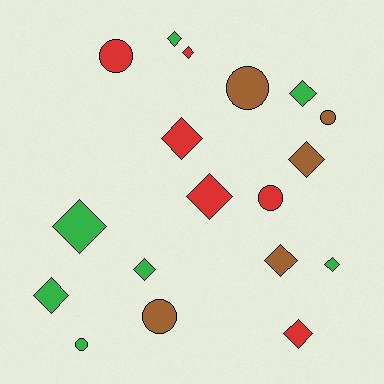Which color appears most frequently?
Green, with 7 objects.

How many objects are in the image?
There are 18 objects.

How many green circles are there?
There is 1 green circle.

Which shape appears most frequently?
Diamond, with 12 objects.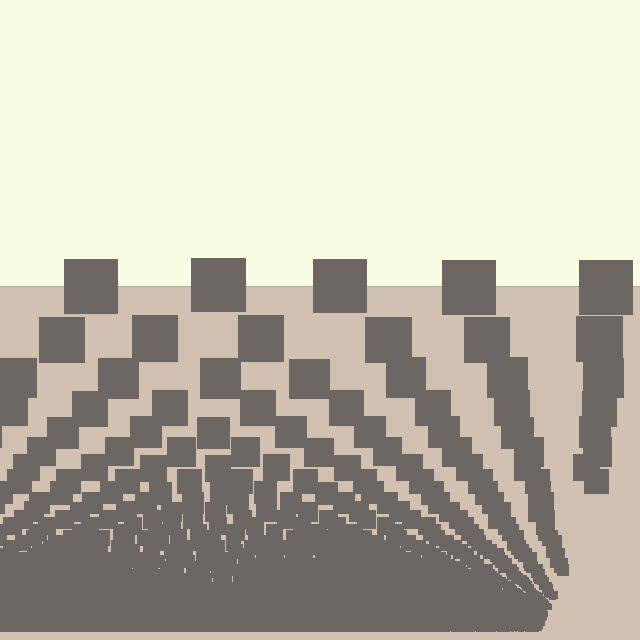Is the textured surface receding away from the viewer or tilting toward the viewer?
The surface appears to tilt toward the viewer. Texture elements get larger and sparser toward the top.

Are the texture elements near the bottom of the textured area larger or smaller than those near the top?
Smaller. The gradient is inverted — elements near the bottom are smaller and denser.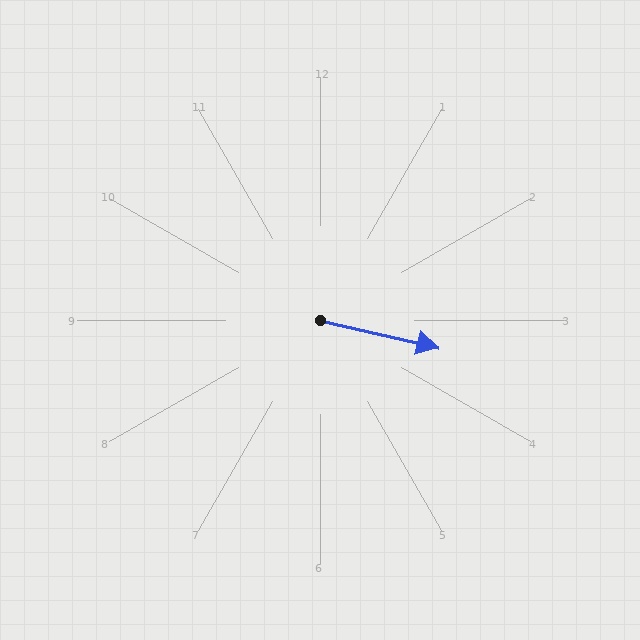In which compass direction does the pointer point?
East.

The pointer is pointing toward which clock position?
Roughly 3 o'clock.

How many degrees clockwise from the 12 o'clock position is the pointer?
Approximately 103 degrees.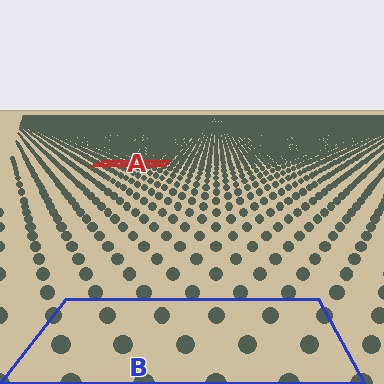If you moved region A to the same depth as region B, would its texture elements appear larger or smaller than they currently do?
They would appear larger. At a closer depth, the same texture elements are projected at a bigger on-screen size.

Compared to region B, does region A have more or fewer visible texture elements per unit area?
Region A has more texture elements per unit area — they are packed more densely because it is farther away.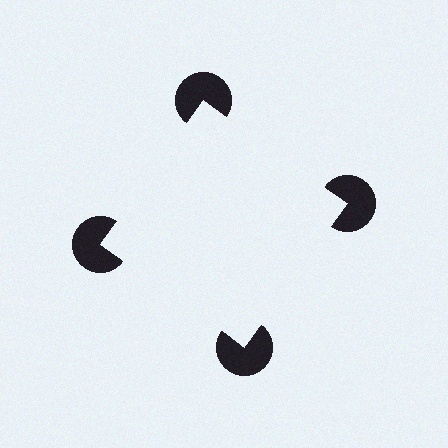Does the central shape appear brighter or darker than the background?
It typically appears slightly brighter than the background, even though no actual brightness change is drawn.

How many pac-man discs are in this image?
There are 4 — one at each vertex of the illusory square.